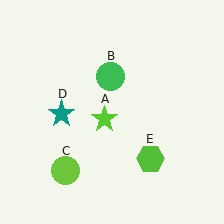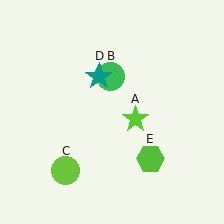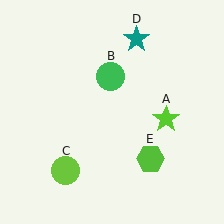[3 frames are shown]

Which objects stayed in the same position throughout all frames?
Green circle (object B) and lime circle (object C) and lime hexagon (object E) remained stationary.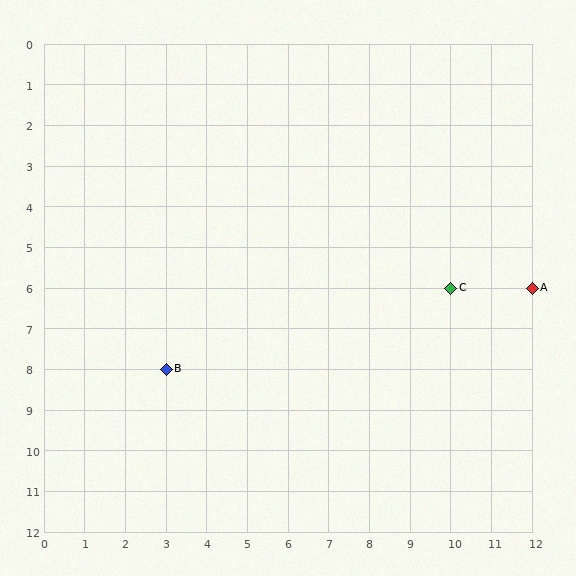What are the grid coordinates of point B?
Point B is at grid coordinates (3, 8).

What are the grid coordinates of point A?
Point A is at grid coordinates (12, 6).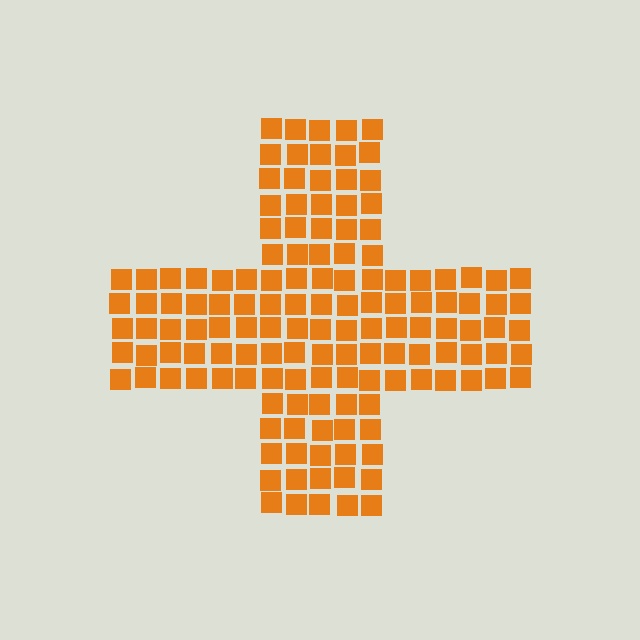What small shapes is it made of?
It is made of small squares.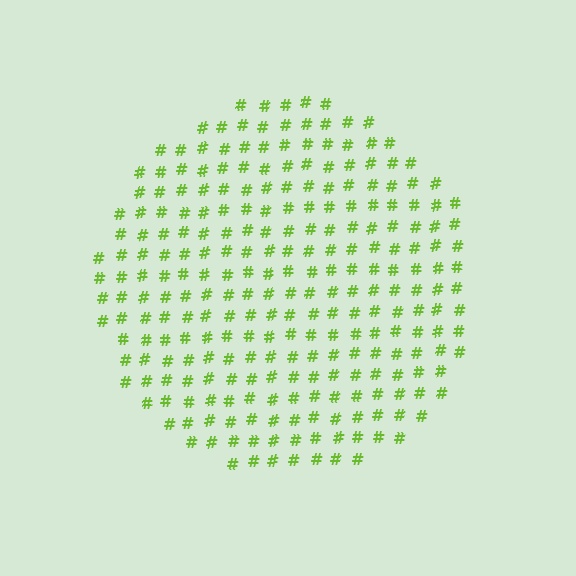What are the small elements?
The small elements are hash symbols.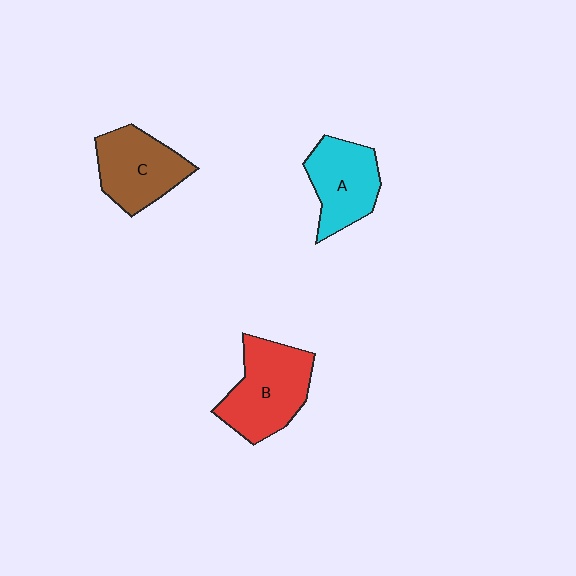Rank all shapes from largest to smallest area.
From largest to smallest: B (red), C (brown), A (cyan).